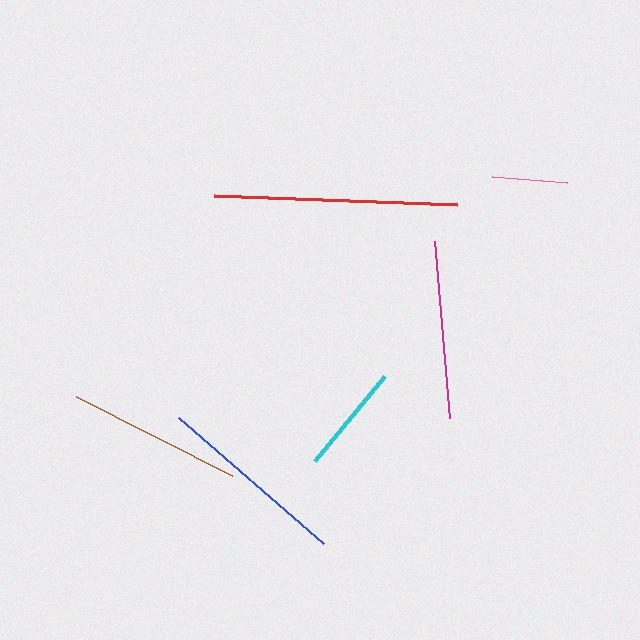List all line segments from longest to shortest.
From longest to shortest: red, blue, magenta, brown, cyan, pink.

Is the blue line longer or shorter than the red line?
The red line is longer than the blue line.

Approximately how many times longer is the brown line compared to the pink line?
The brown line is approximately 2.3 times the length of the pink line.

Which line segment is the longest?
The red line is the longest at approximately 243 pixels.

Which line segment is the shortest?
The pink line is the shortest at approximately 76 pixels.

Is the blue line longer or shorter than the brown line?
The blue line is longer than the brown line.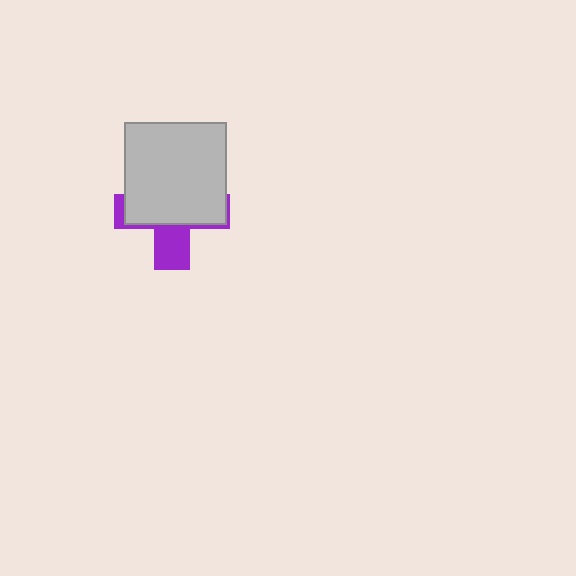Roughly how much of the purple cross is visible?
A small part of it is visible (roughly 32%).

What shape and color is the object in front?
The object in front is a light gray square.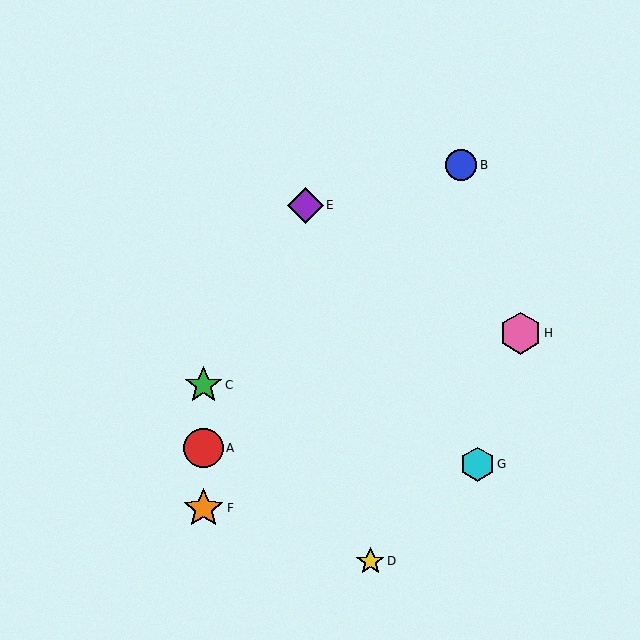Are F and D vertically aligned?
No, F is at x≈204 and D is at x≈370.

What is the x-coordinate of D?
Object D is at x≈370.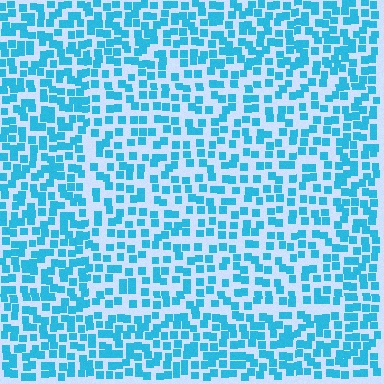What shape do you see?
I see a rectangle.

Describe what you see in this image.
The image contains small cyan elements arranged at two different densities. A rectangle-shaped region is visible where the elements are less densely packed than the surrounding area.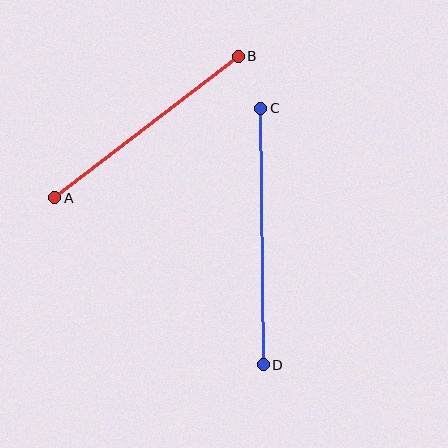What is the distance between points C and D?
The distance is approximately 256 pixels.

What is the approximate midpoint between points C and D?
The midpoint is at approximately (262, 237) pixels.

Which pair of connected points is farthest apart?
Points C and D are farthest apart.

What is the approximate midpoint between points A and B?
The midpoint is at approximately (147, 127) pixels.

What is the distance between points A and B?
The distance is approximately 232 pixels.